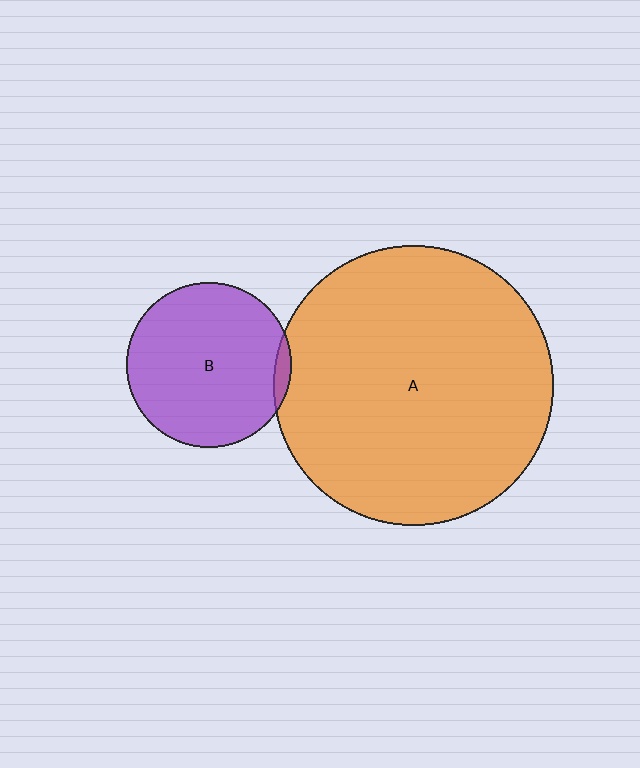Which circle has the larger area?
Circle A (orange).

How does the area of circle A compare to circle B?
Approximately 2.9 times.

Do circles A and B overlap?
Yes.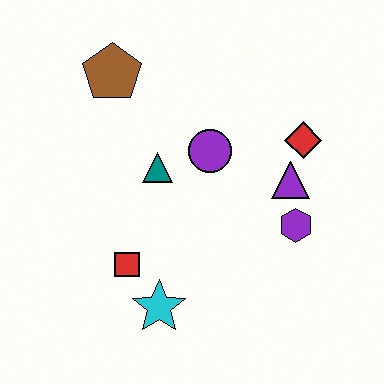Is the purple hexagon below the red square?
No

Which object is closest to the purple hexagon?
The purple triangle is closest to the purple hexagon.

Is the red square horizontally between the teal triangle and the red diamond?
No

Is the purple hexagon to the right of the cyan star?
Yes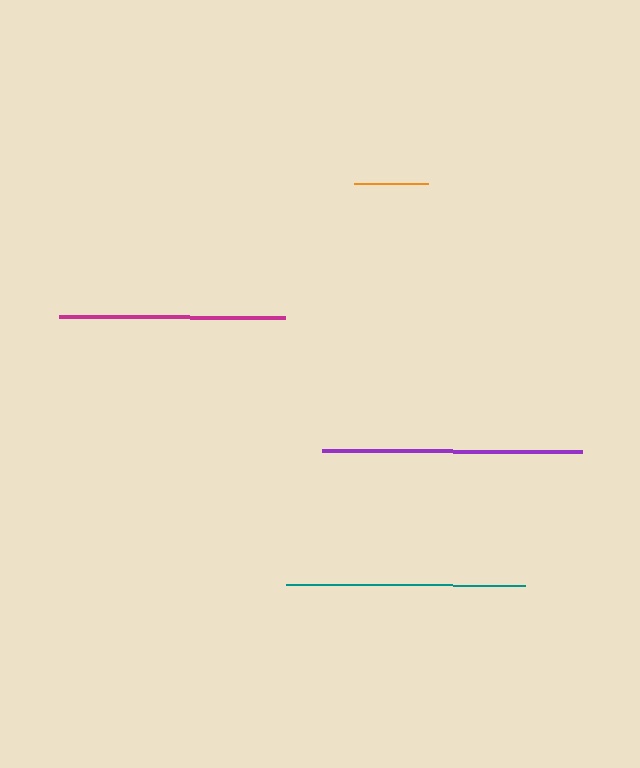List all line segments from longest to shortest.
From longest to shortest: purple, teal, magenta, orange.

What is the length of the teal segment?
The teal segment is approximately 239 pixels long.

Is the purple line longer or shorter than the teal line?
The purple line is longer than the teal line.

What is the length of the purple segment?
The purple segment is approximately 260 pixels long.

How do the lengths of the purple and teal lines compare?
The purple and teal lines are approximately the same length.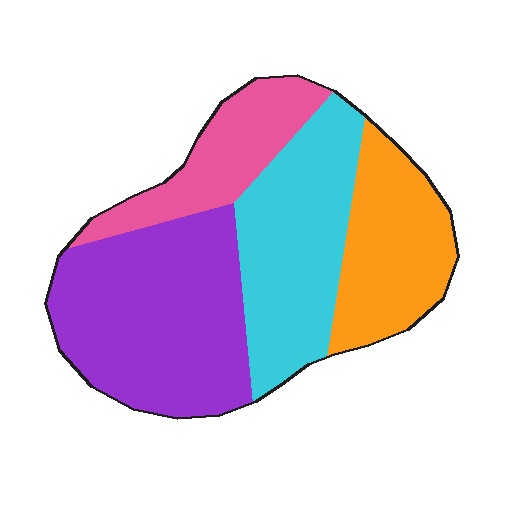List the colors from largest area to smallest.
From largest to smallest: purple, cyan, orange, pink.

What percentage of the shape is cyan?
Cyan covers 27% of the shape.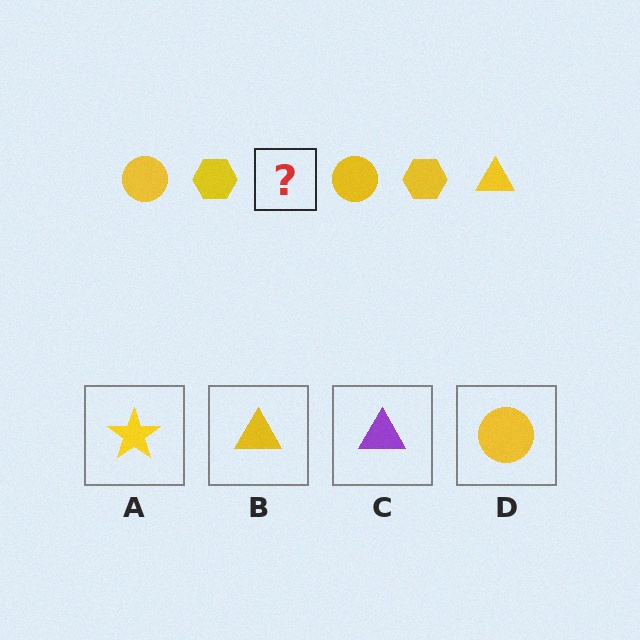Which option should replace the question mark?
Option B.